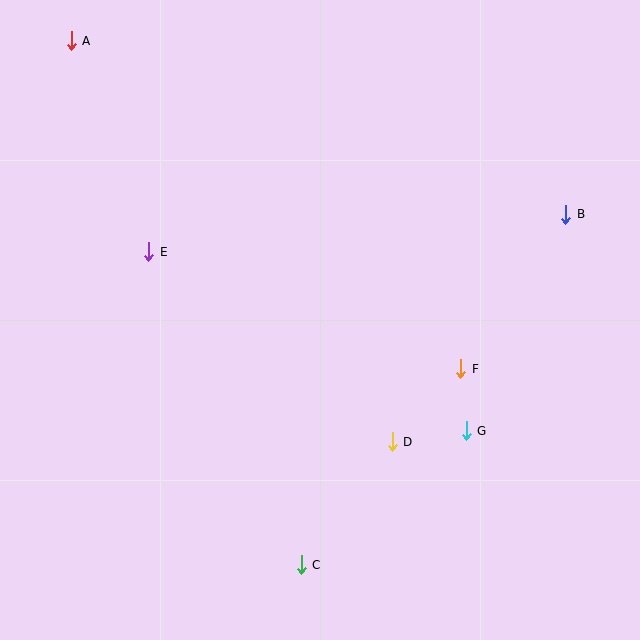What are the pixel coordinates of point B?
Point B is at (566, 214).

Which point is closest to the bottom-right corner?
Point G is closest to the bottom-right corner.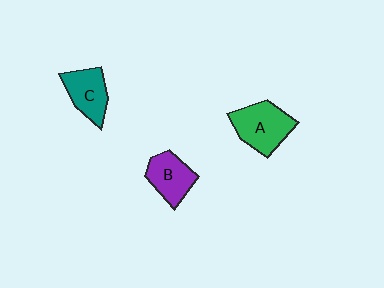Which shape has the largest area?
Shape A (green).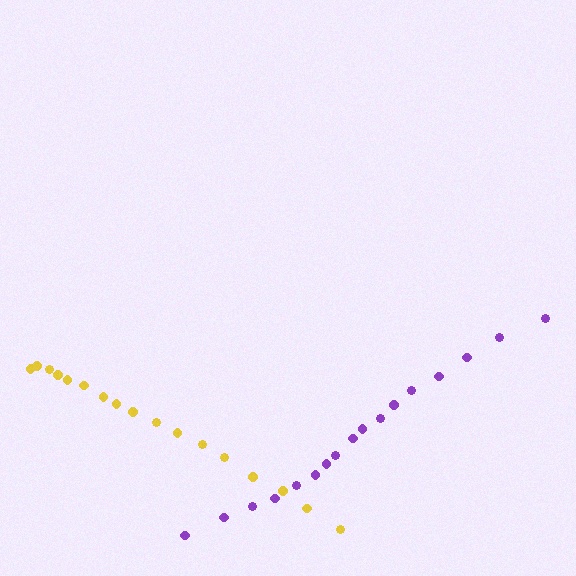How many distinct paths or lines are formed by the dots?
There are 2 distinct paths.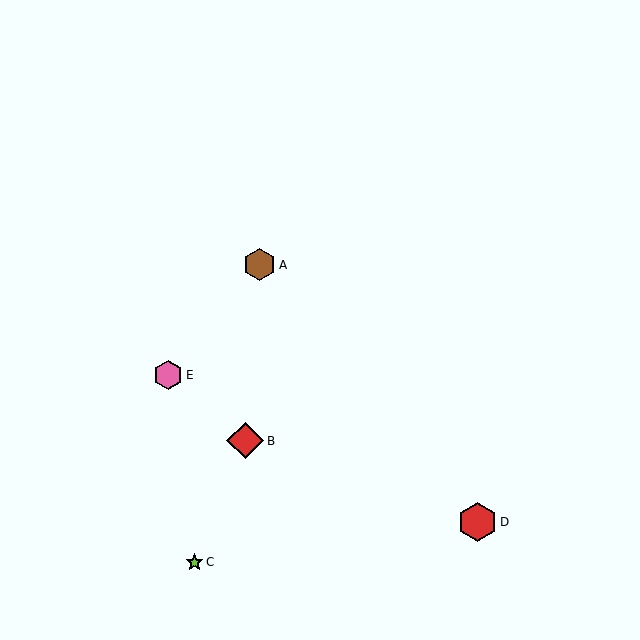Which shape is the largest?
The red hexagon (labeled D) is the largest.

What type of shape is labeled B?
Shape B is a red diamond.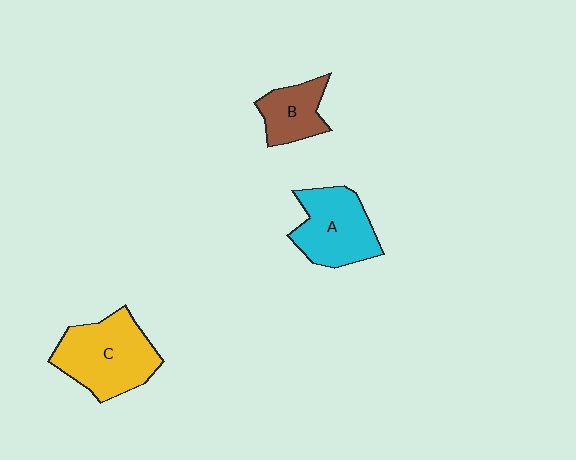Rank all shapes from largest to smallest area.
From largest to smallest: C (yellow), A (cyan), B (brown).